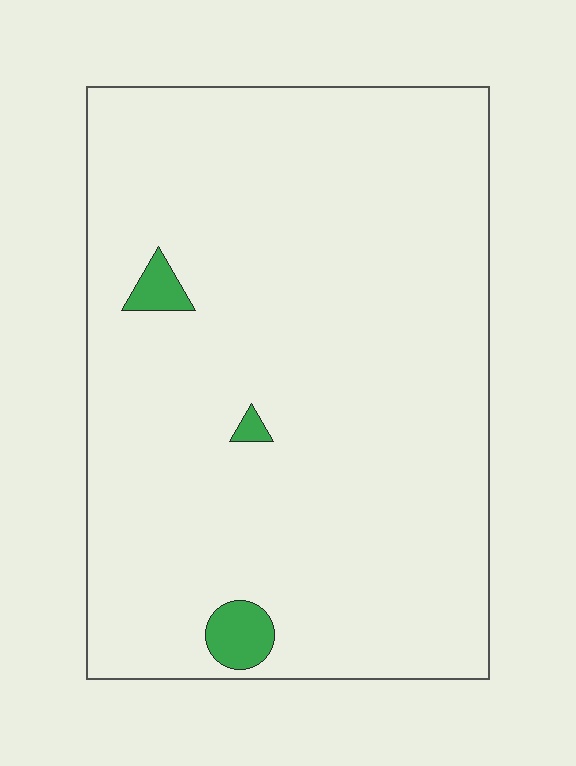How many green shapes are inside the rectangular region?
3.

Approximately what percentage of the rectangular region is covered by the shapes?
Approximately 5%.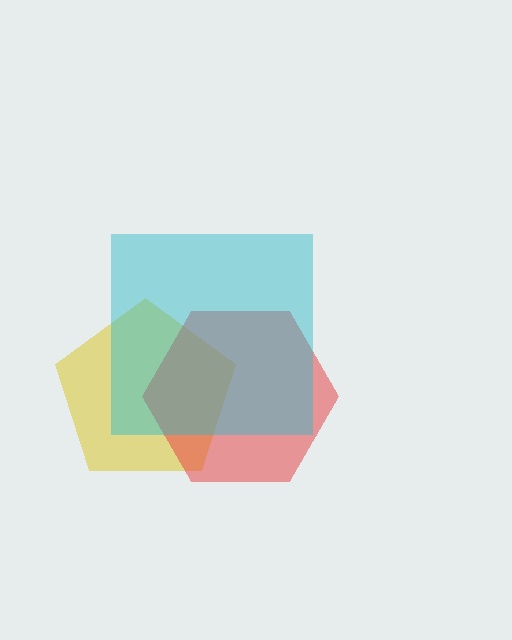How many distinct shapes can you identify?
There are 3 distinct shapes: a yellow pentagon, a red hexagon, a cyan square.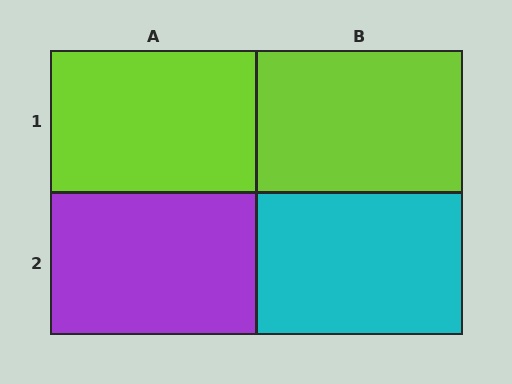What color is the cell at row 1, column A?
Lime.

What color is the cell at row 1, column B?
Lime.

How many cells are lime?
2 cells are lime.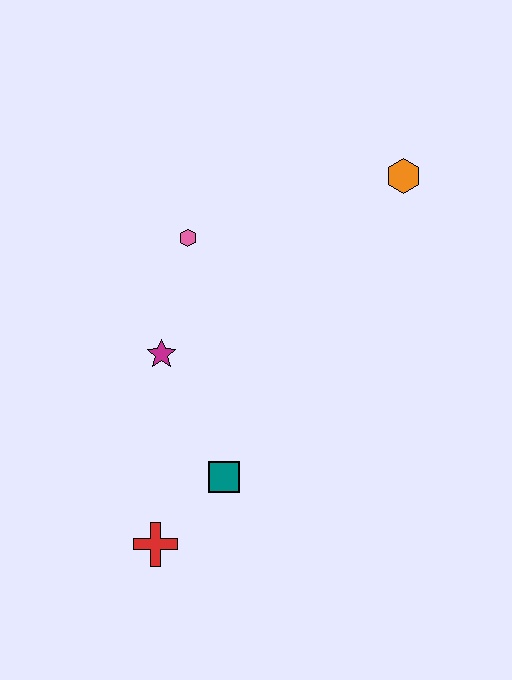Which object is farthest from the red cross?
The orange hexagon is farthest from the red cross.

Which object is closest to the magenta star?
The pink hexagon is closest to the magenta star.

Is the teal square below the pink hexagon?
Yes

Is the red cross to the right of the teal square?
No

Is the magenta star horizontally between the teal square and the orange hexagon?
No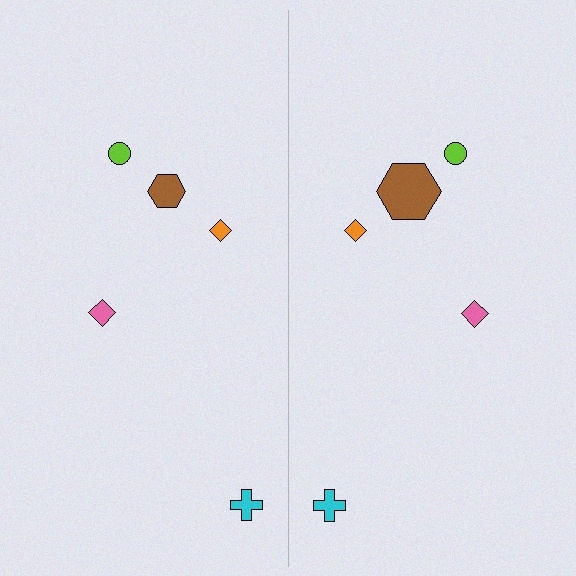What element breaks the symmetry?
The brown hexagon on the right side has a different size than its mirror counterpart.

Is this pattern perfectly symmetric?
No, the pattern is not perfectly symmetric. The brown hexagon on the right side has a different size than its mirror counterpart.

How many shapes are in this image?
There are 10 shapes in this image.